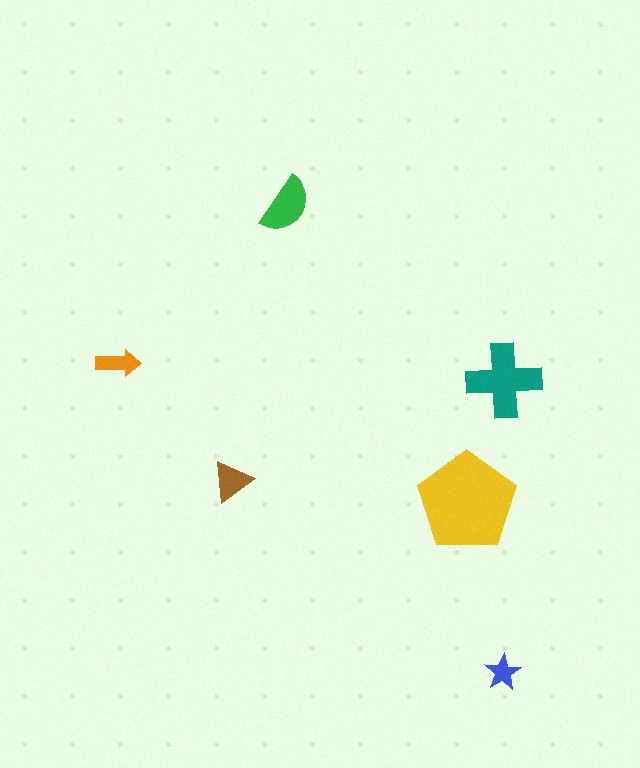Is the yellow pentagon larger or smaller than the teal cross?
Larger.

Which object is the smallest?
The blue star.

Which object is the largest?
The yellow pentagon.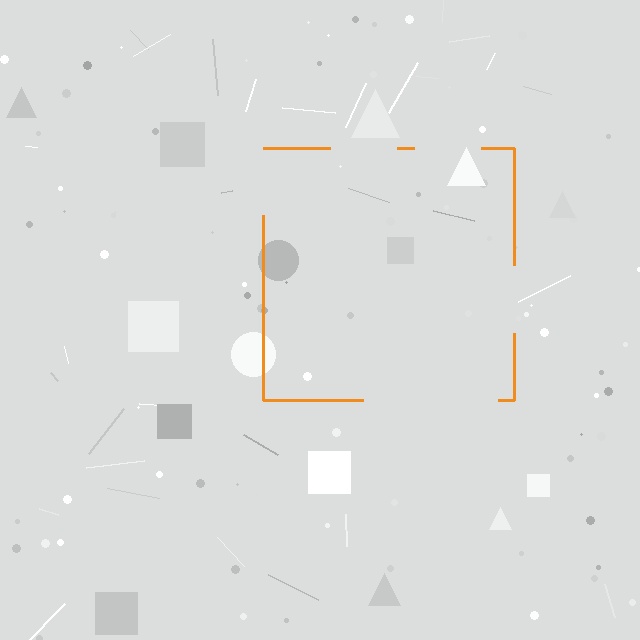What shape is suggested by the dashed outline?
The dashed outline suggests a square.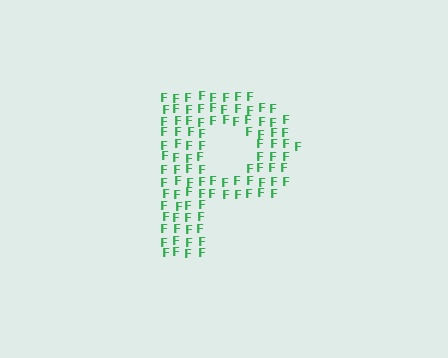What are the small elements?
The small elements are letter F's.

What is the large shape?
The large shape is the letter P.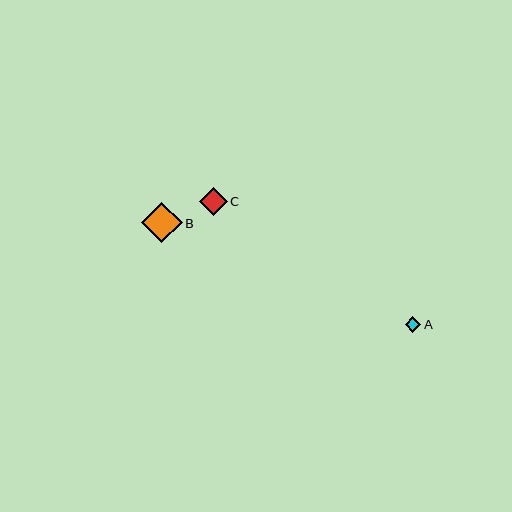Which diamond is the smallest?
Diamond A is the smallest with a size of approximately 16 pixels.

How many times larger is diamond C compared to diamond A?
Diamond C is approximately 1.8 times the size of diamond A.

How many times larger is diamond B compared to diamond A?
Diamond B is approximately 2.6 times the size of diamond A.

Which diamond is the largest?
Diamond B is the largest with a size of approximately 41 pixels.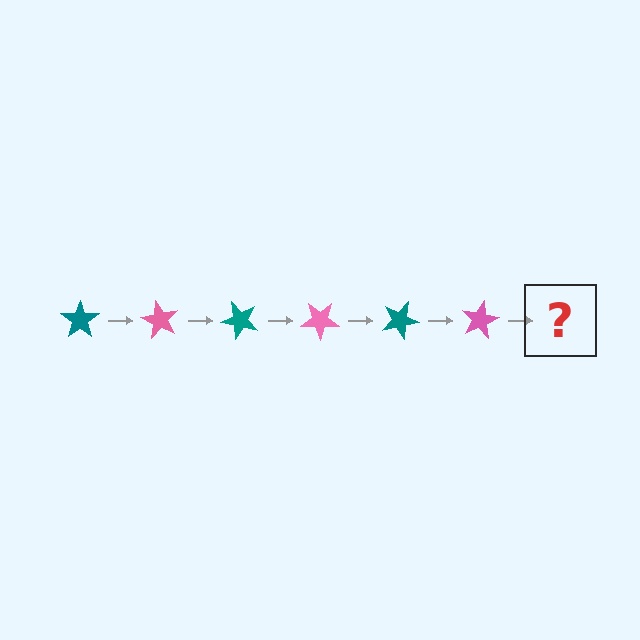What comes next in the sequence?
The next element should be a teal star, rotated 360 degrees from the start.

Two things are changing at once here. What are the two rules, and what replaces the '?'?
The two rules are that it rotates 60 degrees each step and the color cycles through teal and pink. The '?' should be a teal star, rotated 360 degrees from the start.